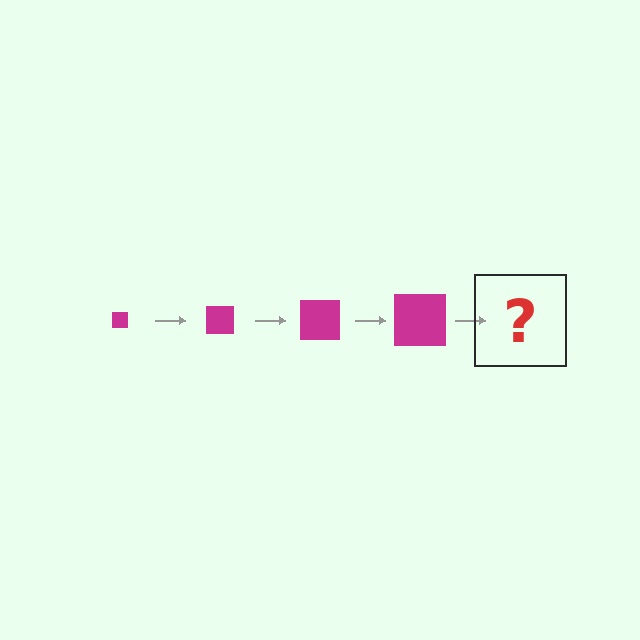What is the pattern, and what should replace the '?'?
The pattern is that the square gets progressively larger each step. The '?' should be a magenta square, larger than the previous one.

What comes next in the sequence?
The next element should be a magenta square, larger than the previous one.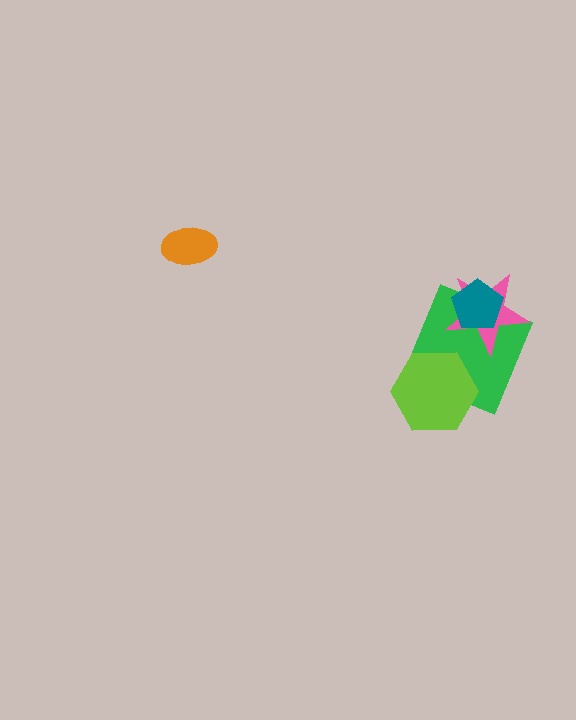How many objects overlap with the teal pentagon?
2 objects overlap with the teal pentagon.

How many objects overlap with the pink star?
2 objects overlap with the pink star.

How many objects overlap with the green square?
3 objects overlap with the green square.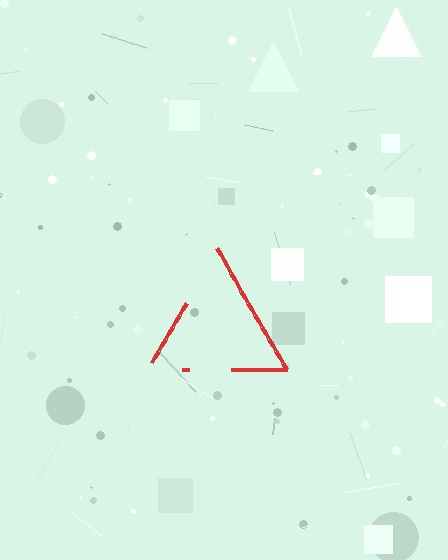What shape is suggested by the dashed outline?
The dashed outline suggests a triangle.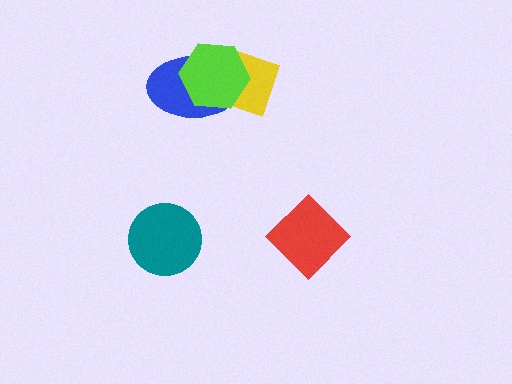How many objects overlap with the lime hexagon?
2 objects overlap with the lime hexagon.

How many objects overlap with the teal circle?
0 objects overlap with the teal circle.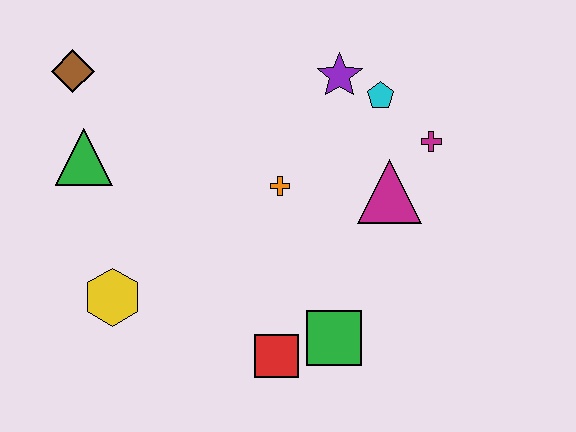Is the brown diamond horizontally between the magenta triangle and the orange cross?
No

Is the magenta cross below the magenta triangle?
No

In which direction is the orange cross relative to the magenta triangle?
The orange cross is to the left of the magenta triangle.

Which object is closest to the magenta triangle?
The magenta cross is closest to the magenta triangle.